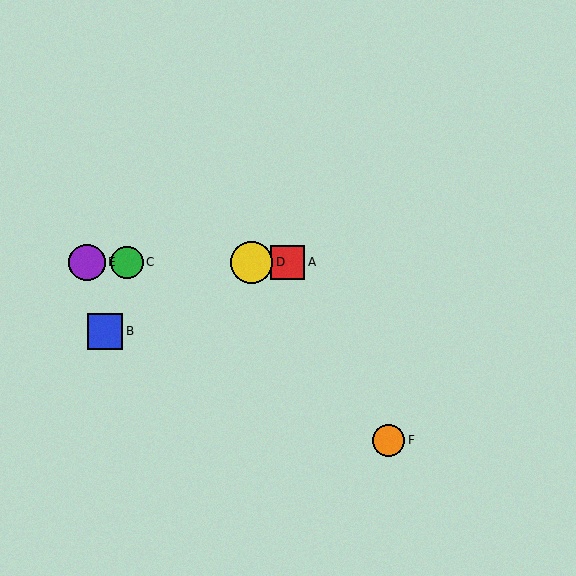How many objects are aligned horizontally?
4 objects (A, C, D, E) are aligned horizontally.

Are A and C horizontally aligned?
Yes, both are at y≈262.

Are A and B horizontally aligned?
No, A is at y≈262 and B is at y≈331.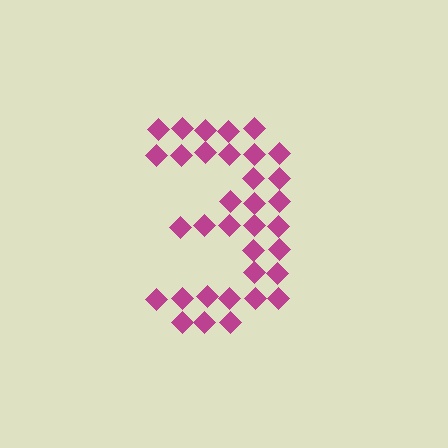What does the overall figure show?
The overall figure shows the digit 3.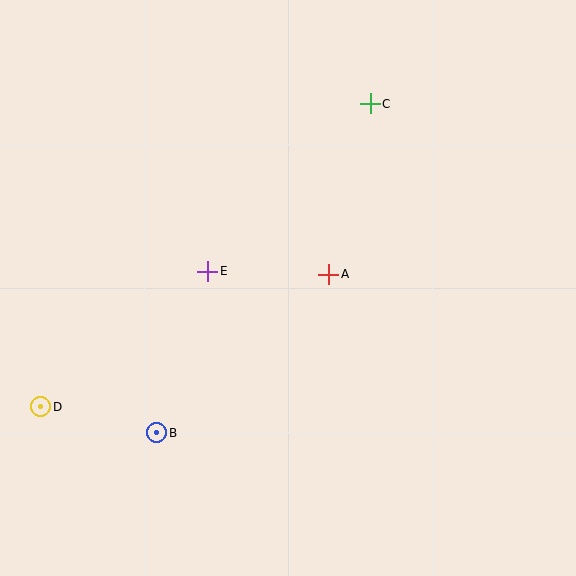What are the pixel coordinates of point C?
Point C is at (370, 104).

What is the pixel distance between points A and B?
The distance between A and B is 234 pixels.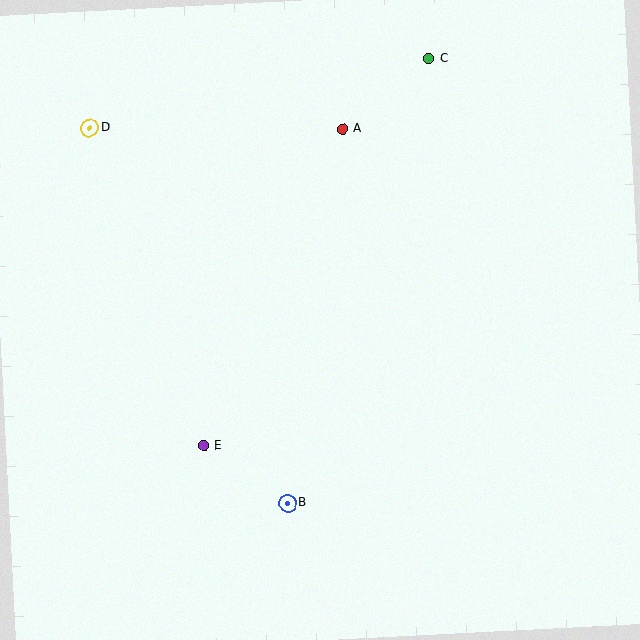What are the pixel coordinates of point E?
Point E is at (204, 446).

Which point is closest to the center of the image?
Point E at (204, 446) is closest to the center.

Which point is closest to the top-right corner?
Point C is closest to the top-right corner.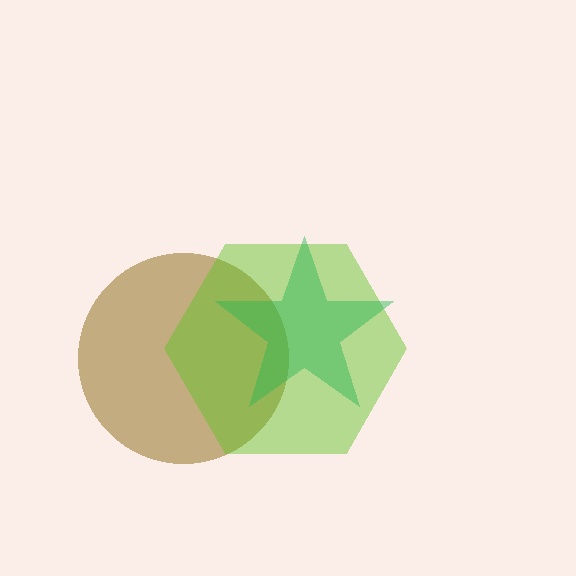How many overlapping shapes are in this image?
There are 3 overlapping shapes in the image.